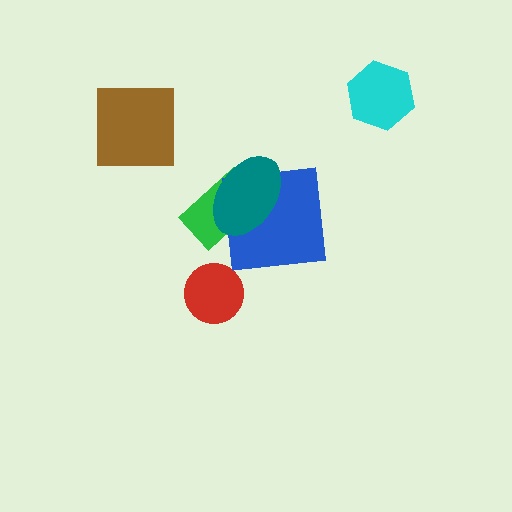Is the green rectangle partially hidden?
Yes, it is partially covered by another shape.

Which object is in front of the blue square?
The teal ellipse is in front of the blue square.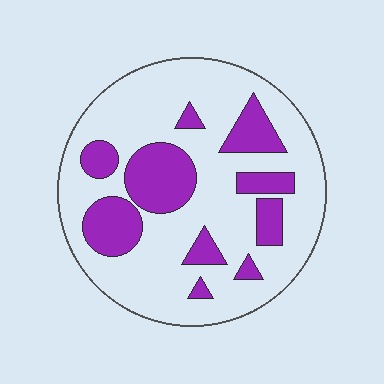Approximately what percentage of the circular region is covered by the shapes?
Approximately 25%.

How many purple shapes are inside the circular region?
10.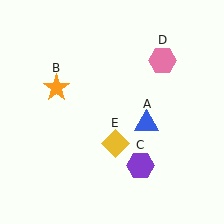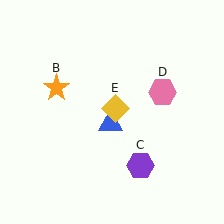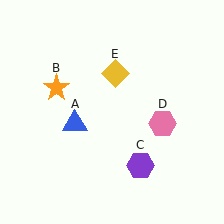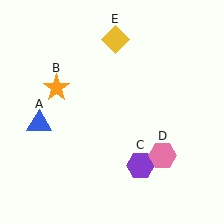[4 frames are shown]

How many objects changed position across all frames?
3 objects changed position: blue triangle (object A), pink hexagon (object D), yellow diamond (object E).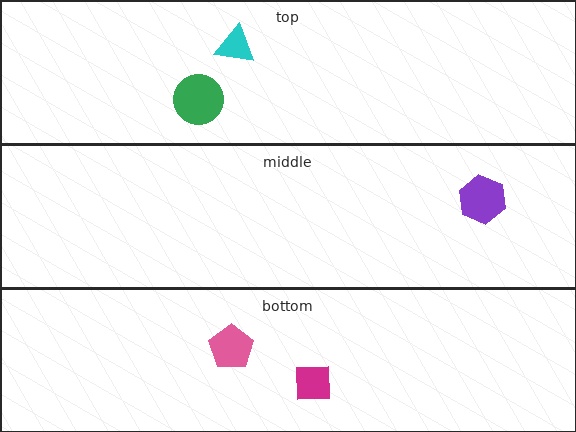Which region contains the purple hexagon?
The middle region.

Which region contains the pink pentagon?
The bottom region.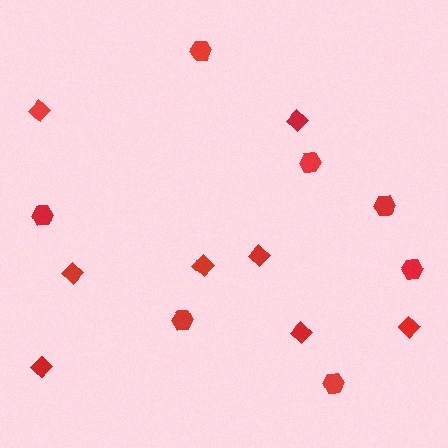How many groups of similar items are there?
There are 2 groups: one group of diamonds (8) and one group of hexagons (7).